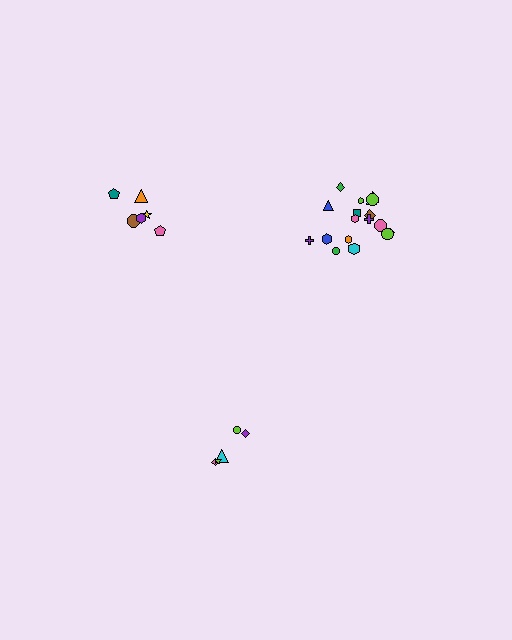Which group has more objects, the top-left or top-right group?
The top-right group.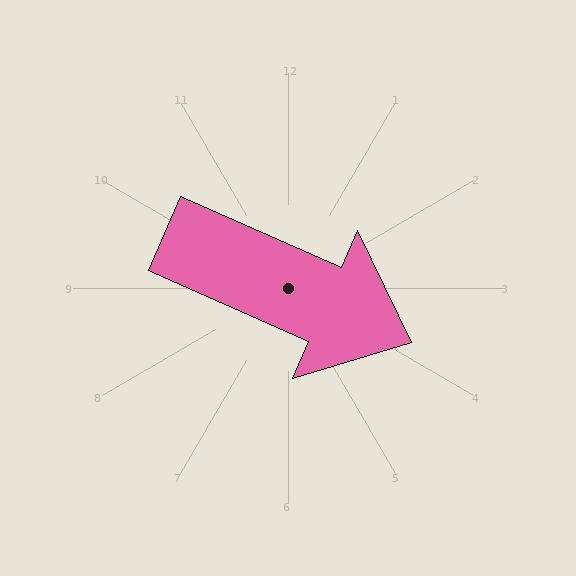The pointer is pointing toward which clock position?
Roughly 4 o'clock.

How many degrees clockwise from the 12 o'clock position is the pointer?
Approximately 114 degrees.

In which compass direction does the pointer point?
Southeast.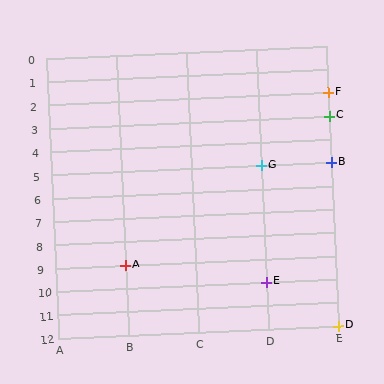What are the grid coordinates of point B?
Point B is at grid coordinates (E, 5).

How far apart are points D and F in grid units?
Points D and F are 10 rows apart.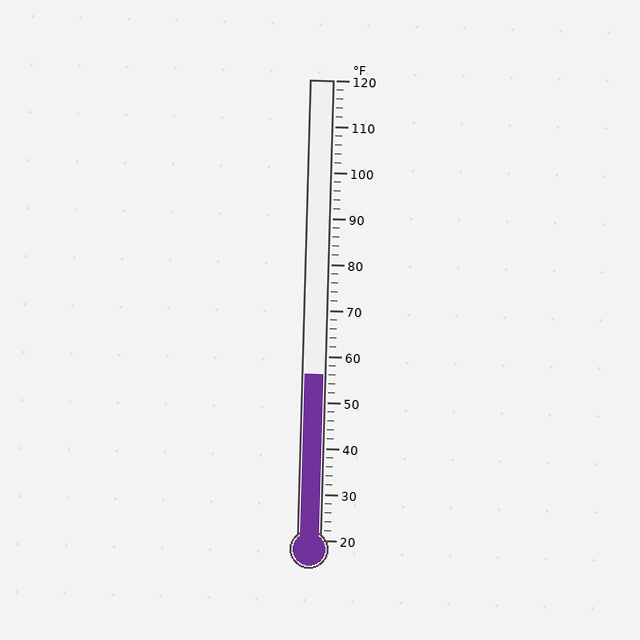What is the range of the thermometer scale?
The thermometer scale ranges from 20°F to 120°F.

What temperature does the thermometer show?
The thermometer shows approximately 56°F.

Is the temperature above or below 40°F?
The temperature is above 40°F.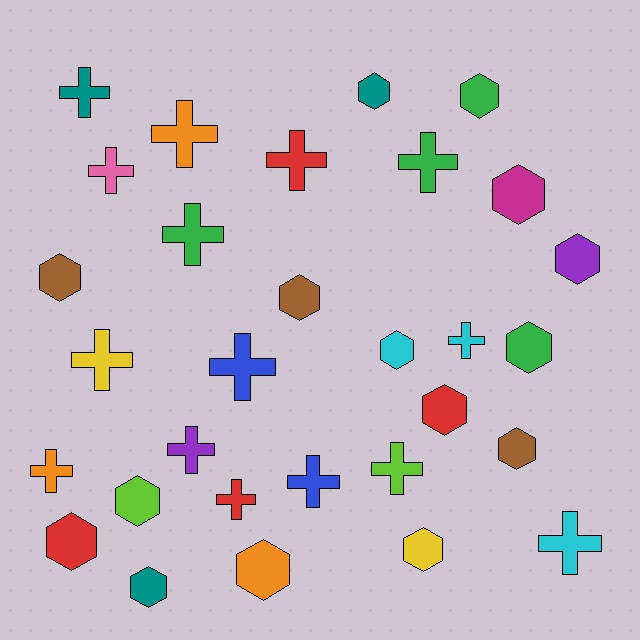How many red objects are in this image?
There are 4 red objects.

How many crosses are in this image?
There are 15 crosses.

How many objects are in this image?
There are 30 objects.